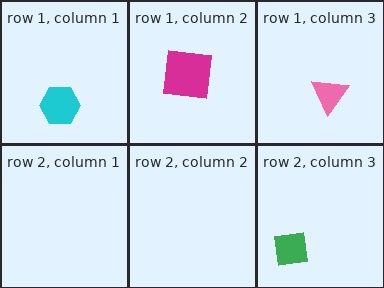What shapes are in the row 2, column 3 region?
The green square.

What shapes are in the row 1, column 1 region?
The cyan hexagon.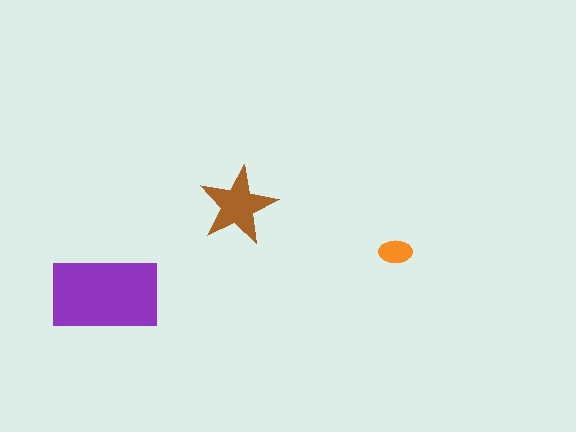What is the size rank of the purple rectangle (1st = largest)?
1st.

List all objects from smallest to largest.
The orange ellipse, the brown star, the purple rectangle.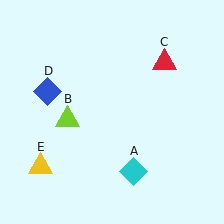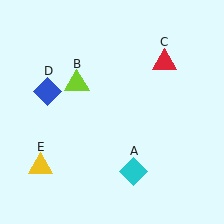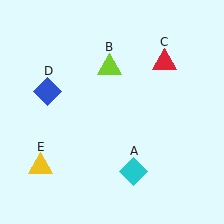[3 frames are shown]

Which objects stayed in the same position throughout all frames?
Cyan diamond (object A) and red triangle (object C) and blue diamond (object D) and yellow triangle (object E) remained stationary.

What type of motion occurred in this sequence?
The lime triangle (object B) rotated clockwise around the center of the scene.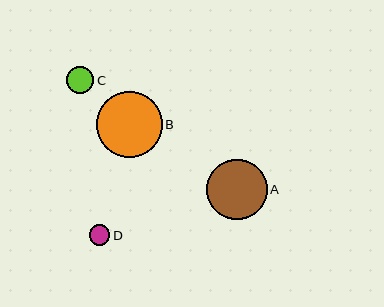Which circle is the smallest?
Circle D is the smallest with a size of approximately 20 pixels.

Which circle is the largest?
Circle B is the largest with a size of approximately 66 pixels.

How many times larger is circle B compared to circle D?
Circle B is approximately 3.2 times the size of circle D.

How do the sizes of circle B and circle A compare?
Circle B and circle A are approximately the same size.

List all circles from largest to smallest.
From largest to smallest: B, A, C, D.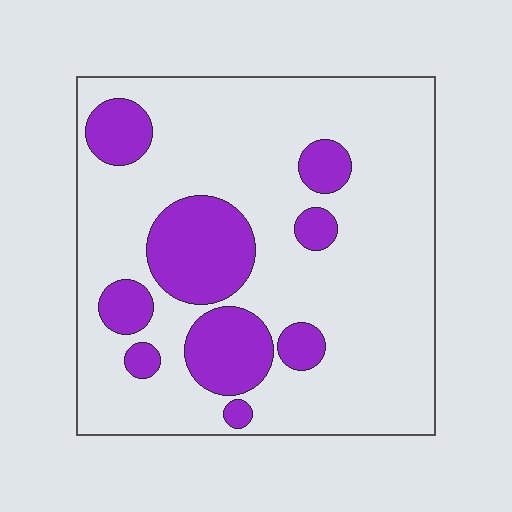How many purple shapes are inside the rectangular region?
9.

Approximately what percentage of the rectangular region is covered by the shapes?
Approximately 25%.